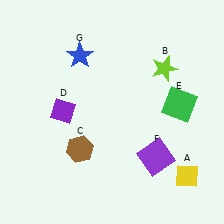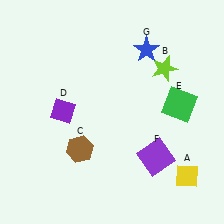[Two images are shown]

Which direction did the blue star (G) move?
The blue star (G) moved right.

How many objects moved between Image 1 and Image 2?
1 object moved between the two images.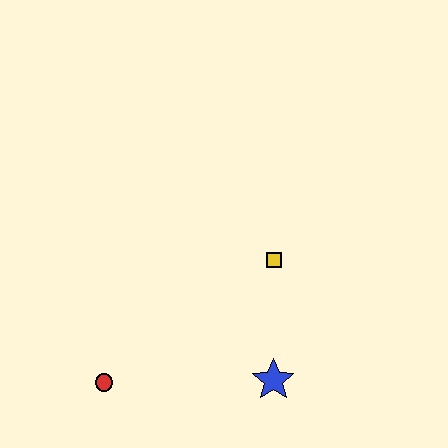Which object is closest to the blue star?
The yellow square is closest to the blue star.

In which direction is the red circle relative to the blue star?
The red circle is to the left of the blue star.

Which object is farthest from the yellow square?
The red circle is farthest from the yellow square.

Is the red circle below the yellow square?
Yes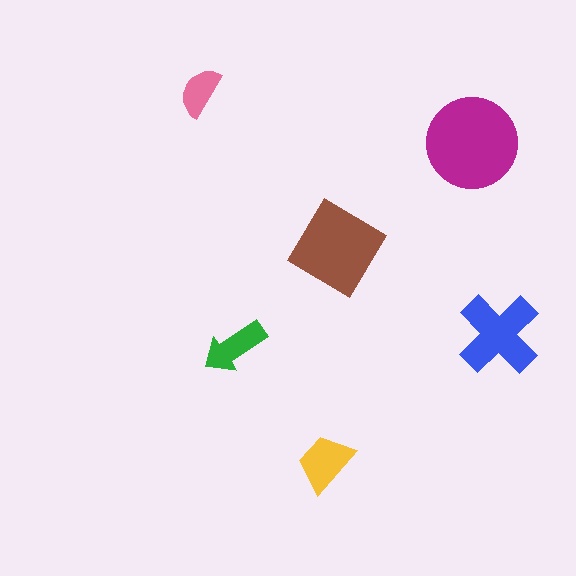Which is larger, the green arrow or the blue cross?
The blue cross.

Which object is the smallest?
The pink semicircle.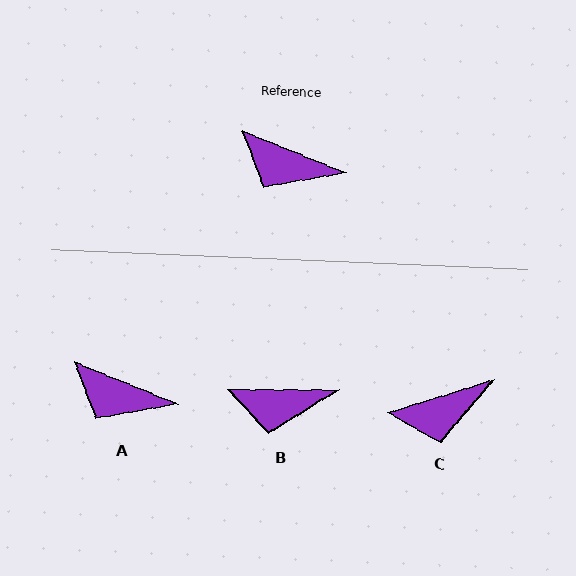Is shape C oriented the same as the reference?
No, it is off by about 40 degrees.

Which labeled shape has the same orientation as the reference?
A.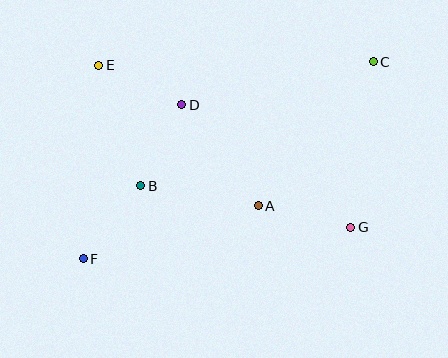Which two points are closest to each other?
Points B and D are closest to each other.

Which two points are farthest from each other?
Points C and F are farthest from each other.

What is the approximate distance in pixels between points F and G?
The distance between F and G is approximately 269 pixels.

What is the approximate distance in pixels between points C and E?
The distance between C and E is approximately 274 pixels.